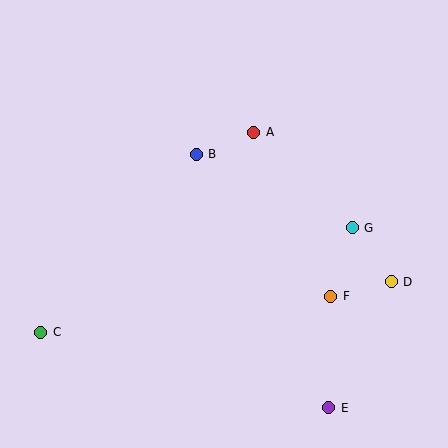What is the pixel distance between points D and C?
The distance between D and C is 354 pixels.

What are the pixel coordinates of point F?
Point F is at (331, 296).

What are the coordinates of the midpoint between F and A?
The midpoint between F and A is at (292, 214).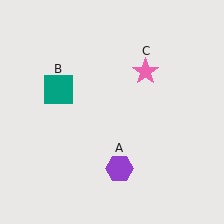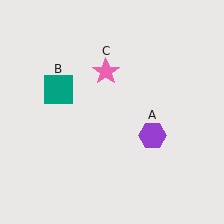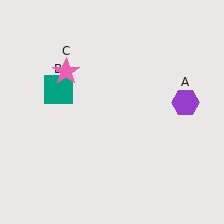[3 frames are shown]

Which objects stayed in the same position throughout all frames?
Teal square (object B) remained stationary.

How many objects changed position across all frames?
2 objects changed position: purple hexagon (object A), pink star (object C).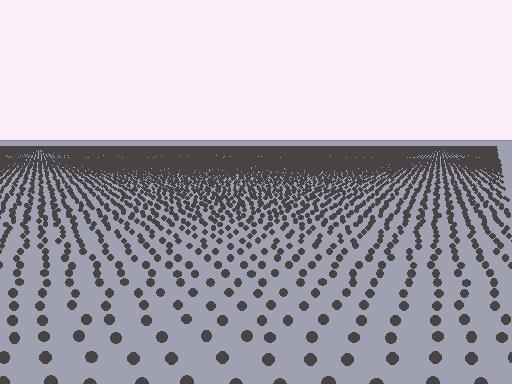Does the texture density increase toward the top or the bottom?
Density increases toward the top.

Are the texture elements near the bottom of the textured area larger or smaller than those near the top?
Larger. Near the bottom, elements are closer to the viewer and appear at a bigger on-screen size.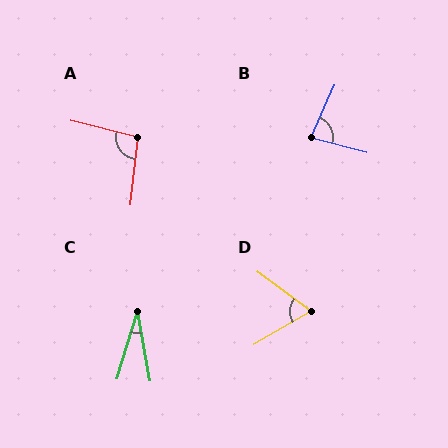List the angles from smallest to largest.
C (27°), D (66°), B (80°), A (98°).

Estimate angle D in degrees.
Approximately 66 degrees.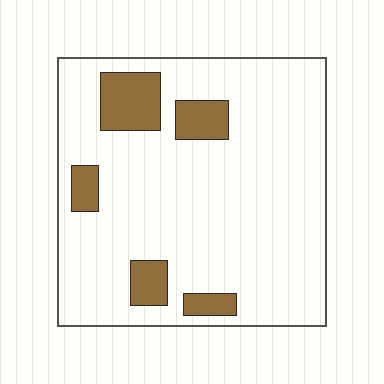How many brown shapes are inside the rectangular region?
5.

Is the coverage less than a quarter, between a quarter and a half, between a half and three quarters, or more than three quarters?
Less than a quarter.